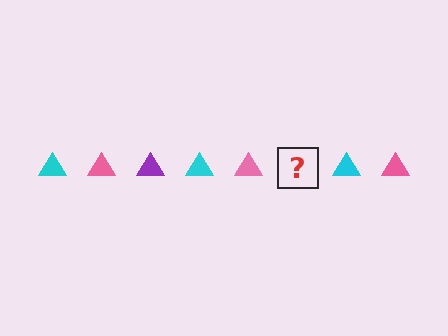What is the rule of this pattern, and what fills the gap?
The rule is that the pattern cycles through cyan, pink, purple triangles. The gap should be filled with a purple triangle.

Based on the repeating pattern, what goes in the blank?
The blank should be a purple triangle.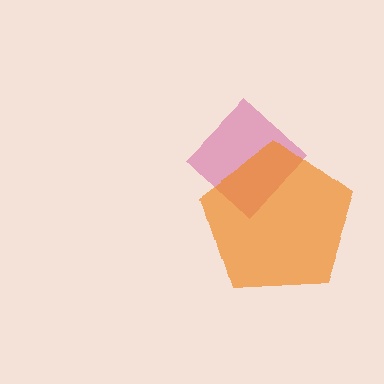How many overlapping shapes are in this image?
There are 2 overlapping shapes in the image.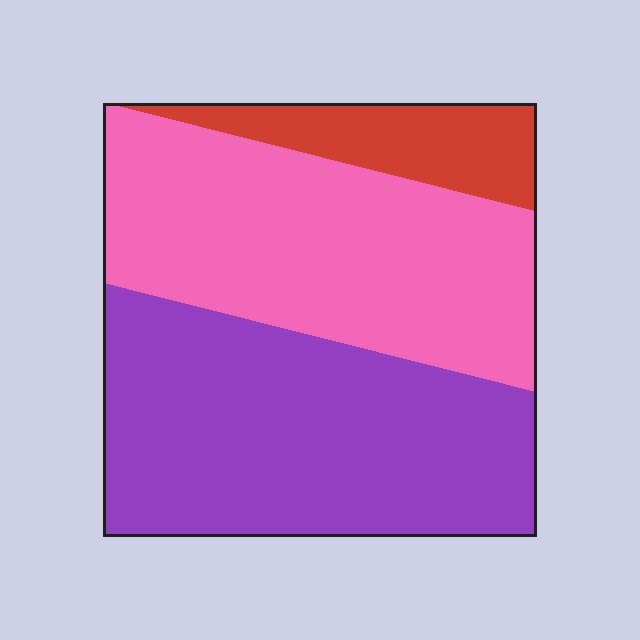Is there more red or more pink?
Pink.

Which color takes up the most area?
Purple, at roughly 45%.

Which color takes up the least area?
Red, at roughly 10%.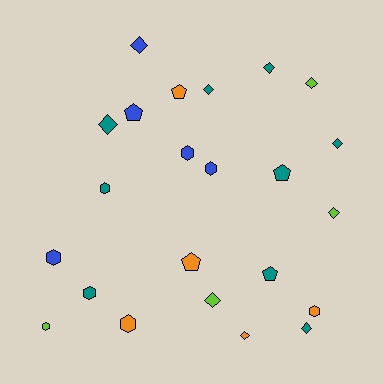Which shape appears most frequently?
Diamond, with 10 objects.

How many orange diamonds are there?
There is 1 orange diamond.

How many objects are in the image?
There are 23 objects.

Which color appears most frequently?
Teal, with 9 objects.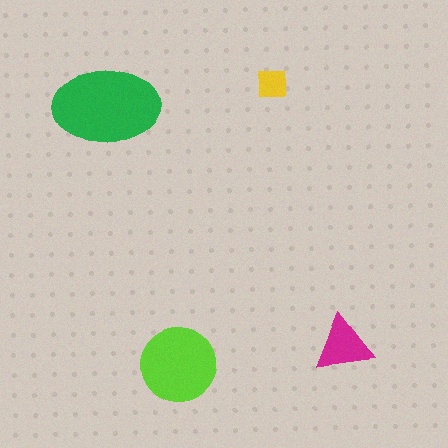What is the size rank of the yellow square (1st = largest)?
4th.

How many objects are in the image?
There are 4 objects in the image.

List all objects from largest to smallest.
The green ellipse, the lime circle, the magenta triangle, the yellow square.